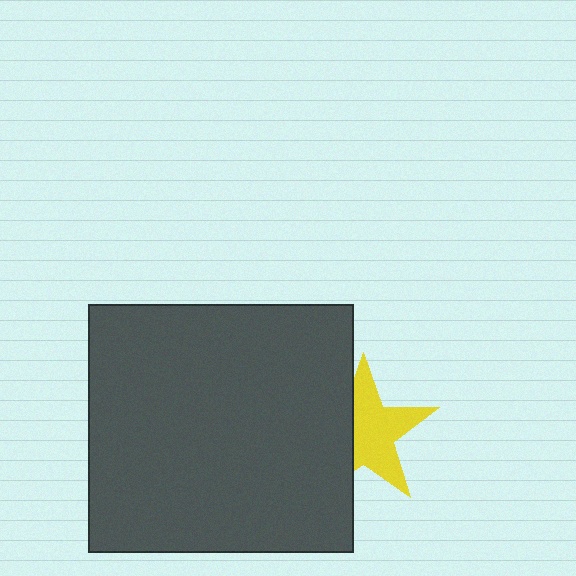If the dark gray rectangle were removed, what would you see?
You would see the complete yellow star.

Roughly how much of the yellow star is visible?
About half of it is visible (roughly 63%).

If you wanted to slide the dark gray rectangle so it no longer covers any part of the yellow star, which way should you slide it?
Slide it left — that is the most direct way to separate the two shapes.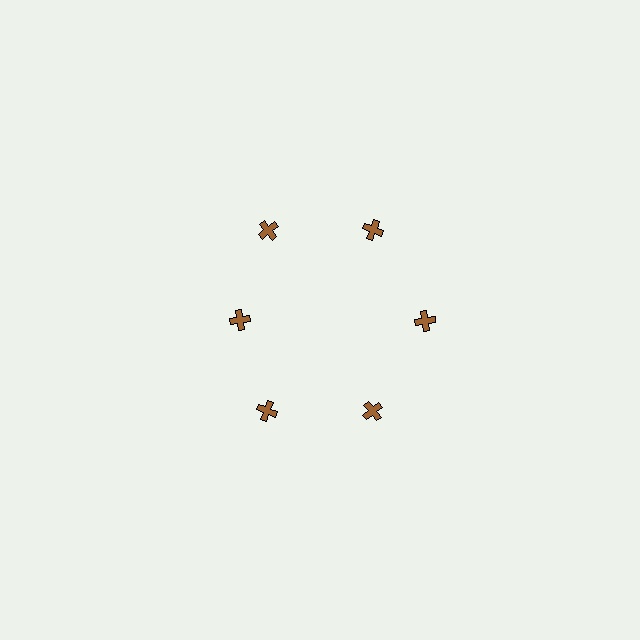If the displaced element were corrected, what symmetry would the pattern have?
It would have 6-fold rotational symmetry — the pattern would map onto itself every 60 degrees.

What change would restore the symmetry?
The symmetry would be restored by moving it outward, back onto the ring so that all 6 crosses sit at equal angles and equal distance from the center.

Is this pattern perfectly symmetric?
No. The 6 brown crosses are arranged in a ring, but one element near the 9 o'clock position is pulled inward toward the center, breaking the 6-fold rotational symmetry.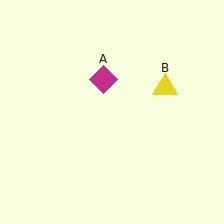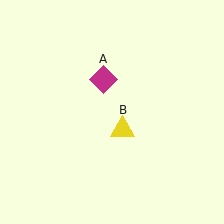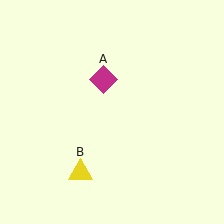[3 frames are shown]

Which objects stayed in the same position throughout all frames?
Magenta diamond (object A) remained stationary.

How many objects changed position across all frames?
1 object changed position: yellow triangle (object B).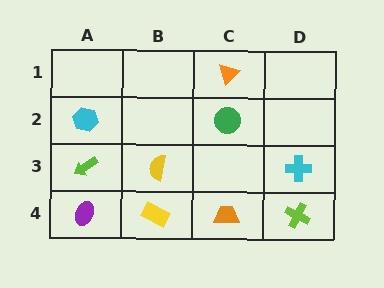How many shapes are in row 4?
4 shapes.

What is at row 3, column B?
A yellow semicircle.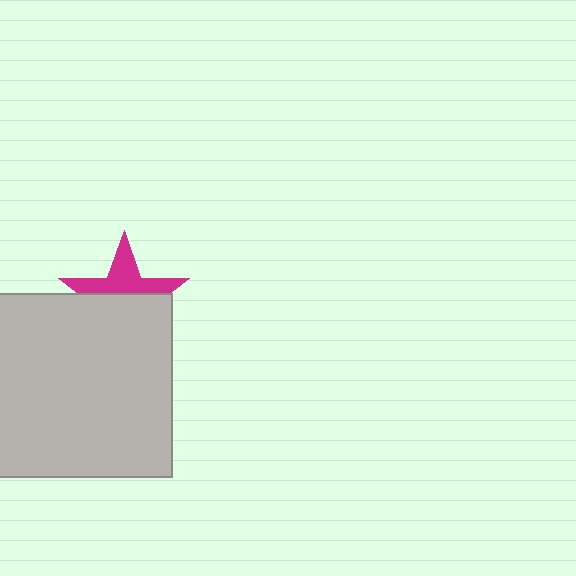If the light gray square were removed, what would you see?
You would see the complete magenta star.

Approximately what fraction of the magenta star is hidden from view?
Roughly 55% of the magenta star is hidden behind the light gray square.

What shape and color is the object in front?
The object in front is a light gray square.